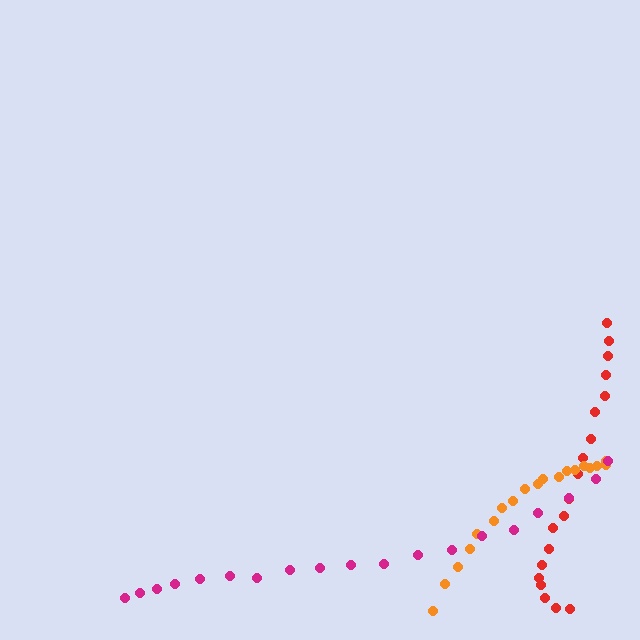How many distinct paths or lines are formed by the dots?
There are 3 distinct paths.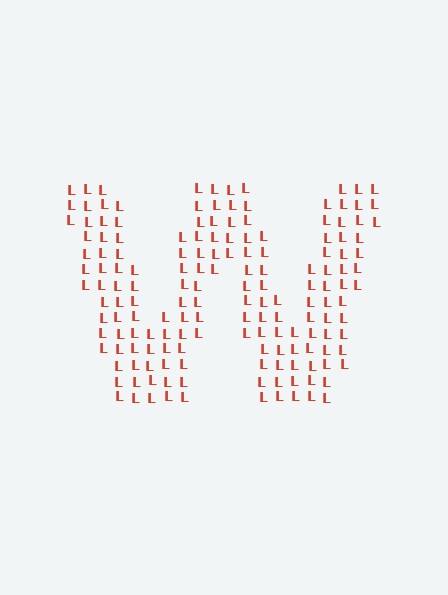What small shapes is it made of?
It is made of small letter L's.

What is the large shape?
The large shape is the letter W.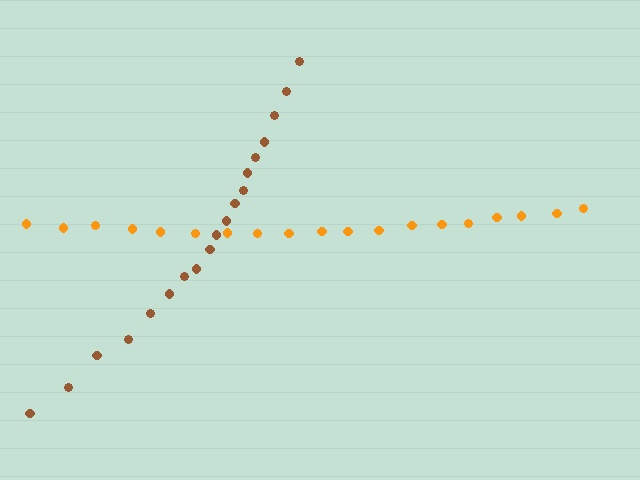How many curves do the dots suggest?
There are 2 distinct paths.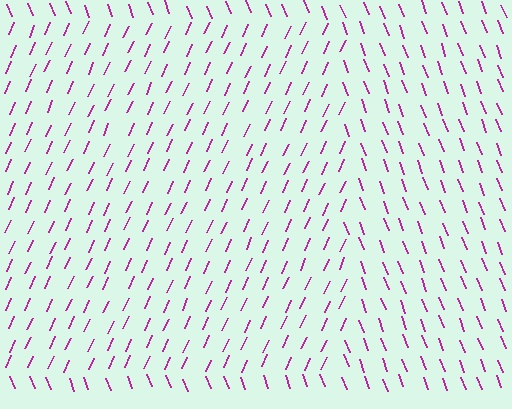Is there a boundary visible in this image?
Yes, there is a texture boundary formed by a change in line orientation.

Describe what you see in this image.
The image is filled with small magenta line segments. A rectangle region in the image has lines oriented differently from the surrounding lines, creating a visible texture boundary.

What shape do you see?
I see a rectangle.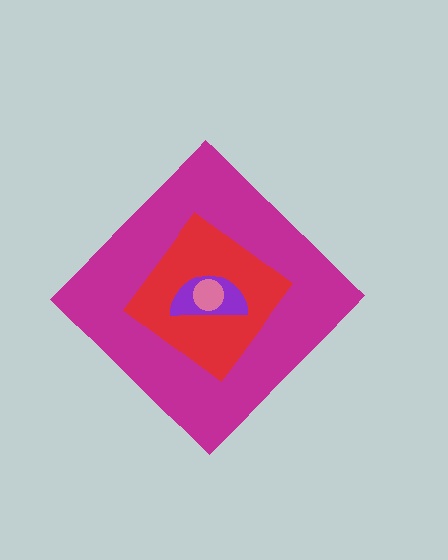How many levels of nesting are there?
4.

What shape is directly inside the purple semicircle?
The pink circle.